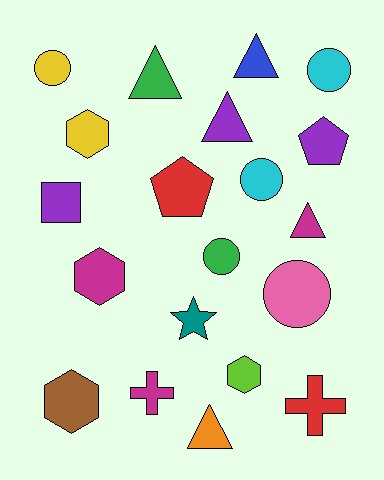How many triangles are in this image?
There are 5 triangles.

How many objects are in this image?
There are 20 objects.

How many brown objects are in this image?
There is 1 brown object.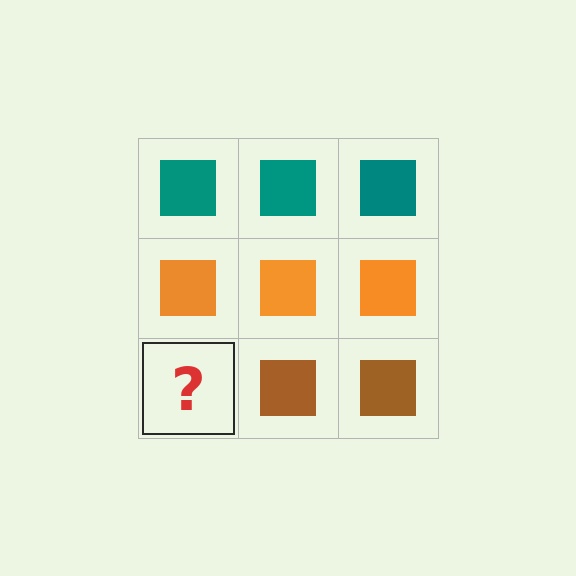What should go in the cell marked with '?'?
The missing cell should contain a brown square.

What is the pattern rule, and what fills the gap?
The rule is that each row has a consistent color. The gap should be filled with a brown square.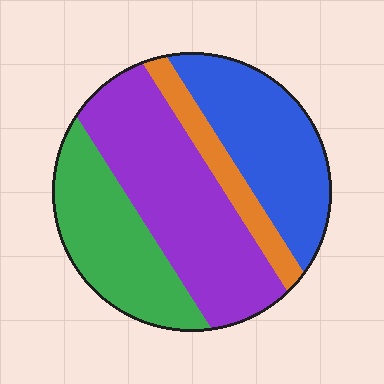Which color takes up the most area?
Purple, at roughly 35%.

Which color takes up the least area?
Orange, at roughly 10%.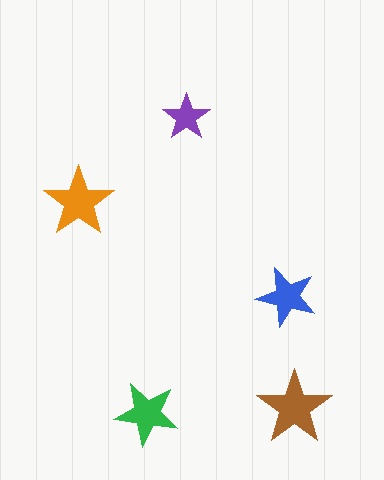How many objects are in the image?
There are 5 objects in the image.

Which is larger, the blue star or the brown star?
The brown one.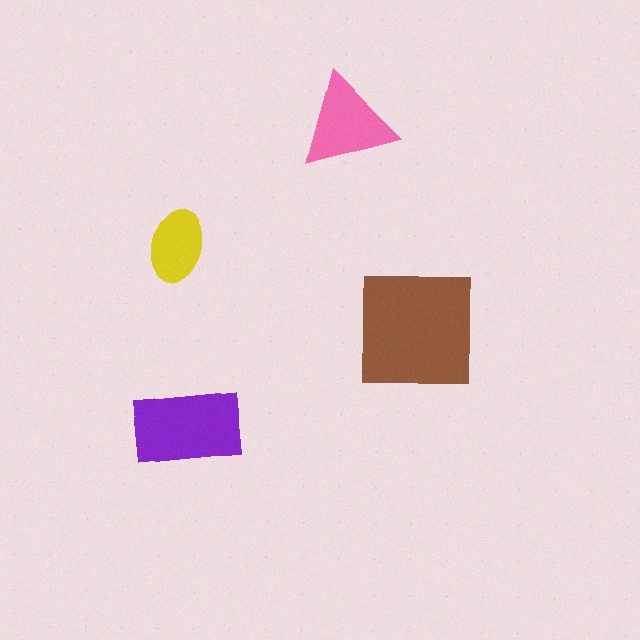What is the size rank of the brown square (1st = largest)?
1st.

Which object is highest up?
The pink triangle is topmost.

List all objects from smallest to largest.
The yellow ellipse, the pink triangle, the purple rectangle, the brown square.